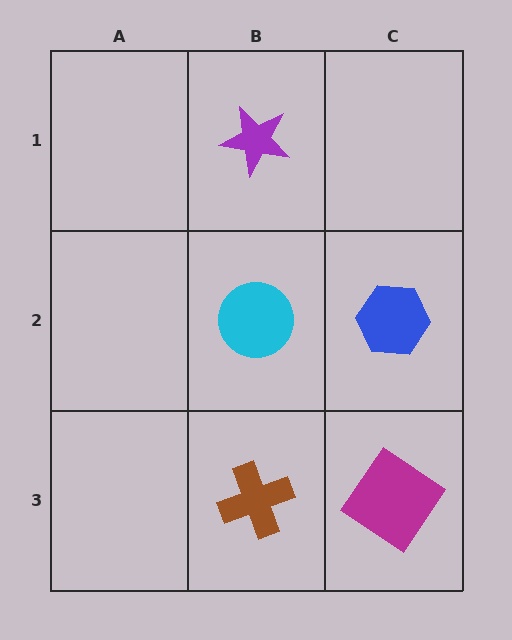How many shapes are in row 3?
2 shapes.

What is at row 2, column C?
A blue hexagon.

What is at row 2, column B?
A cyan circle.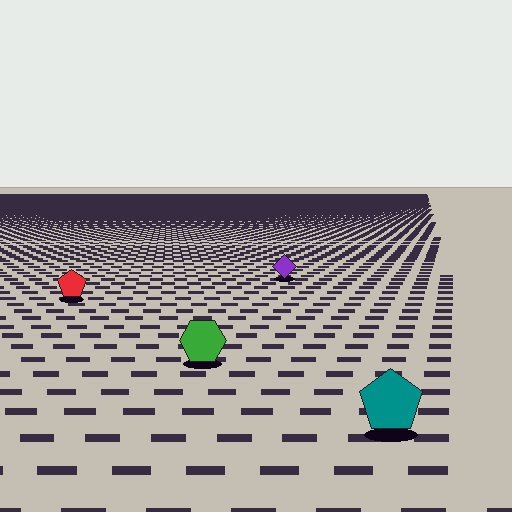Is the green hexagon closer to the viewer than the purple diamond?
Yes. The green hexagon is closer — you can tell from the texture gradient: the ground texture is coarser near it.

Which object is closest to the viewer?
The teal pentagon is closest. The texture marks near it are larger and more spread out.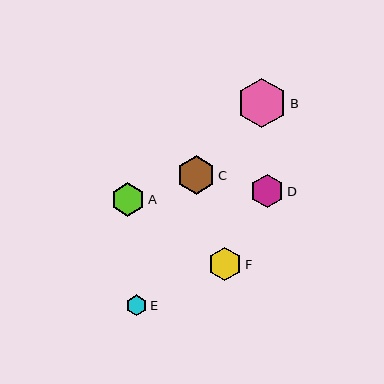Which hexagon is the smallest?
Hexagon E is the smallest with a size of approximately 21 pixels.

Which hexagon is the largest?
Hexagon B is the largest with a size of approximately 49 pixels.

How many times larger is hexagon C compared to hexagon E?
Hexagon C is approximately 1.9 times the size of hexagon E.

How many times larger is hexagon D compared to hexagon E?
Hexagon D is approximately 1.6 times the size of hexagon E.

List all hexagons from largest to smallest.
From largest to smallest: B, C, F, A, D, E.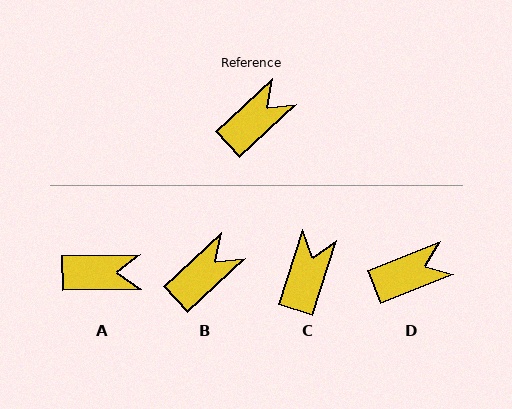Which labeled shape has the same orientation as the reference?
B.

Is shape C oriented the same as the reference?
No, it is off by about 29 degrees.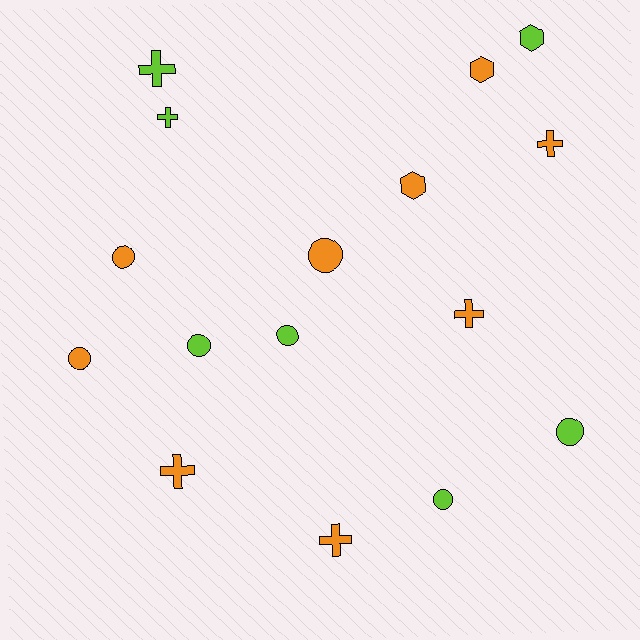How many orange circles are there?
There are 3 orange circles.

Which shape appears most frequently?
Circle, with 7 objects.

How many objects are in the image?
There are 16 objects.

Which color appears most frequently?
Orange, with 9 objects.